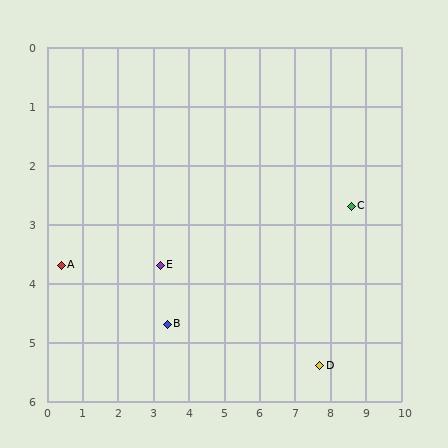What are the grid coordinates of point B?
Point B is at approximately (3.4, 4.7).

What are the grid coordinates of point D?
Point D is at approximately (7.7, 5.4).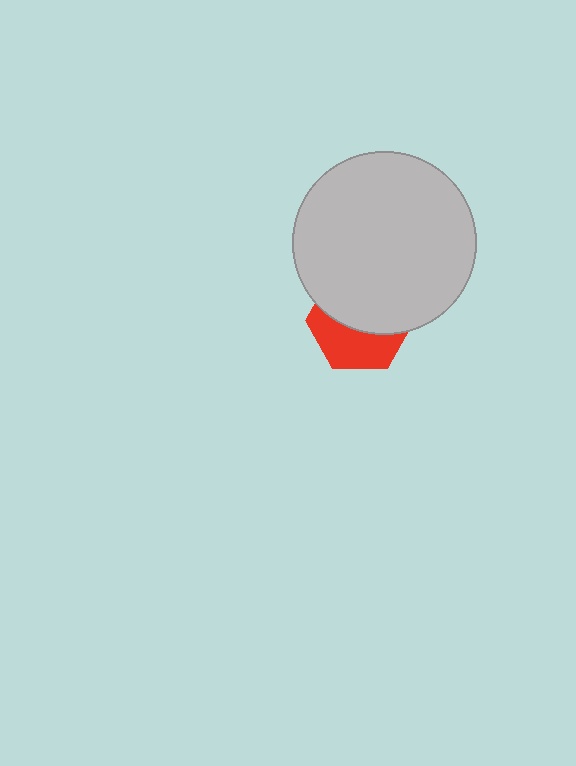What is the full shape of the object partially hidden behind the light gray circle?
The partially hidden object is a red hexagon.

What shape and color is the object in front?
The object in front is a light gray circle.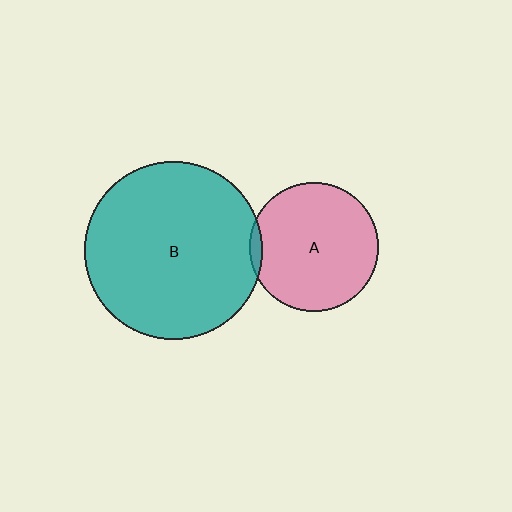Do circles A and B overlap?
Yes.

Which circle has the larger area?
Circle B (teal).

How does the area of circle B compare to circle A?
Approximately 1.9 times.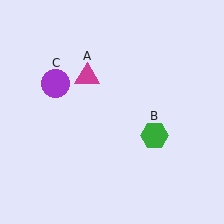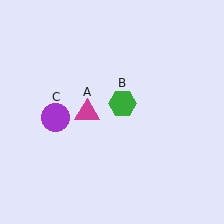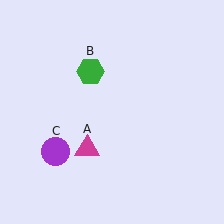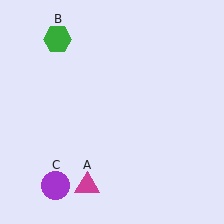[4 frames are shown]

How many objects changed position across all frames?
3 objects changed position: magenta triangle (object A), green hexagon (object B), purple circle (object C).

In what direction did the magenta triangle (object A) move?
The magenta triangle (object A) moved down.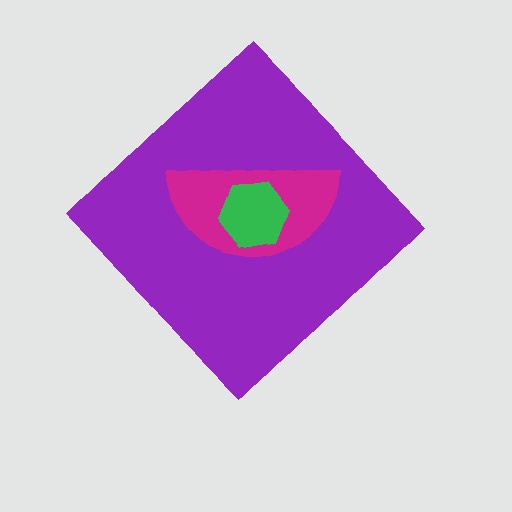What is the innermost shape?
The green hexagon.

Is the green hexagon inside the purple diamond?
Yes.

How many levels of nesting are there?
3.